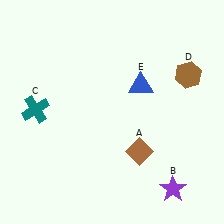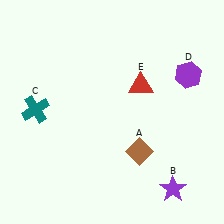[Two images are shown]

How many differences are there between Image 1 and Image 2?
There are 2 differences between the two images.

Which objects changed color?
D changed from brown to purple. E changed from blue to red.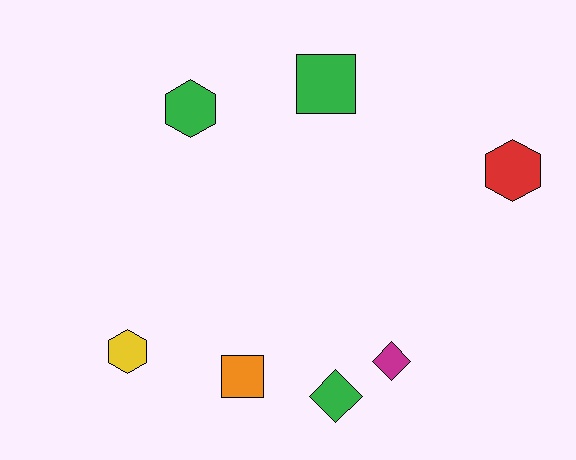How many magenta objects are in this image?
There is 1 magenta object.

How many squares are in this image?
There are 2 squares.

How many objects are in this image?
There are 7 objects.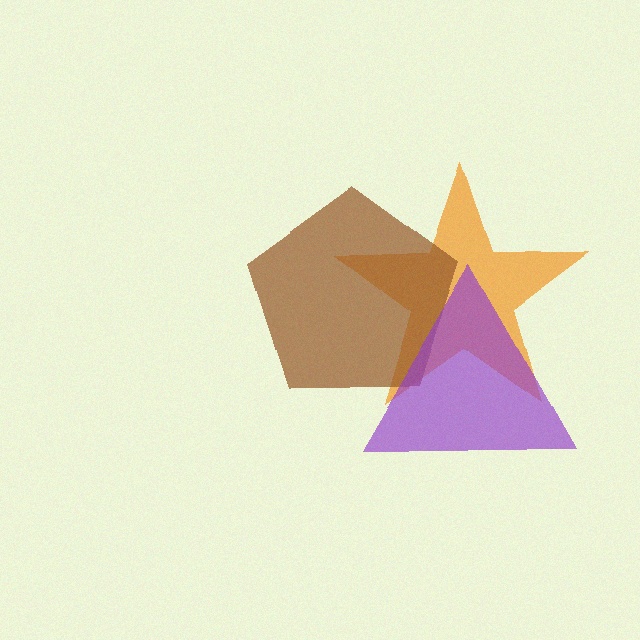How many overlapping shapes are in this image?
There are 3 overlapping shapes in the image.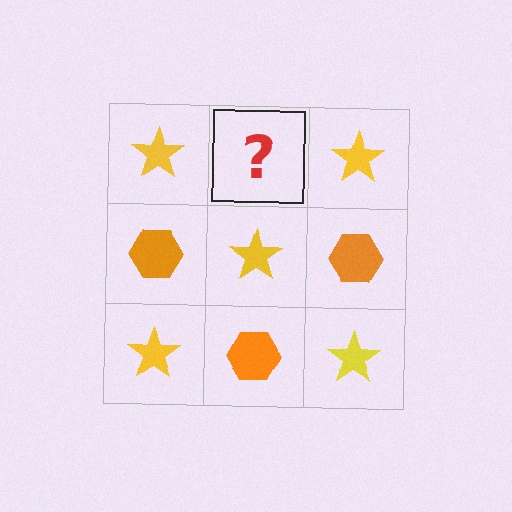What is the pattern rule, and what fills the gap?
The rule is that it alternates yellow star and orange hexagon in a checkerboard pattern. The gap should be filled with an orange hexagon.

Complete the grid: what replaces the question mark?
The question mark should be replaced with an orange hexagon.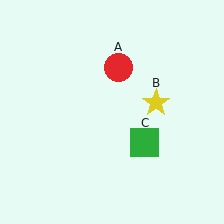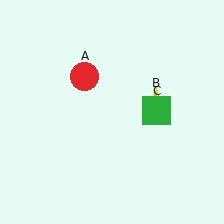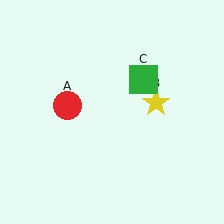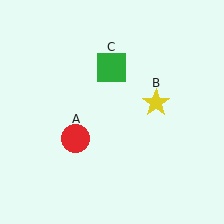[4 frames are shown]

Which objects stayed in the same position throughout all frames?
Yellow star (object B) remained stationary.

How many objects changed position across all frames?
2 objects changed position: red circle (object A), green square (object C).